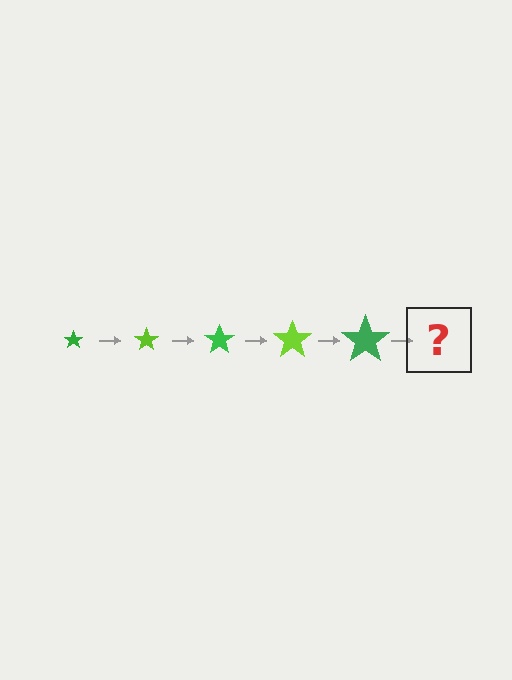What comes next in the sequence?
The next element should be a lime star, larger than the previous one.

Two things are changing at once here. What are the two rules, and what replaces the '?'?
The two rules are that the star grows larger each step and the color cycles through green and lime. The '?' should be a lime star, larger than the previous one.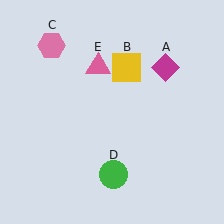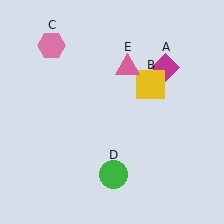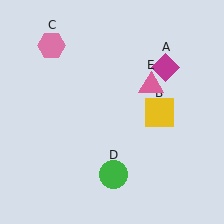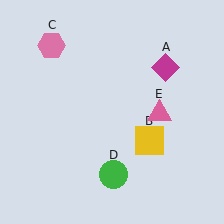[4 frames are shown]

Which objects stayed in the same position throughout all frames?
Magenta diamond (object A) and pink hexagon (object C) and green circle (object D) remained stationary.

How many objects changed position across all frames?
2 objects changed position: yellow square (object B), pink triangle (object E).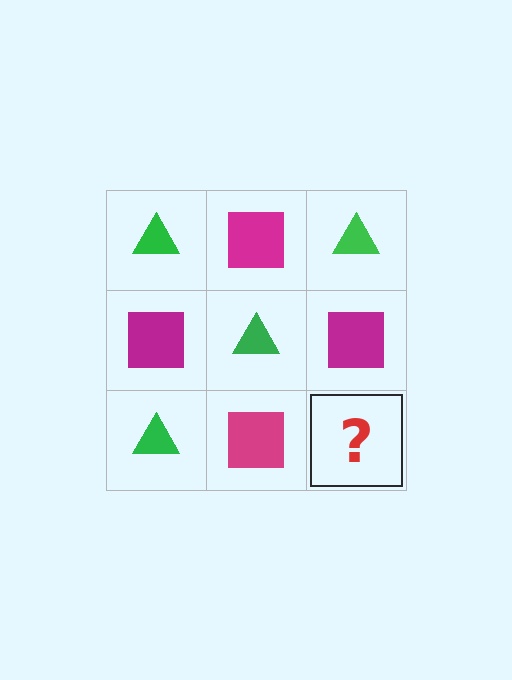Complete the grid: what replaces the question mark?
The question mark should be replaced with a green triangle.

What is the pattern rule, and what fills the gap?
The rule is that it alternates green triangle and magenta square in a checkerboard pattern. The gap should be filled with a green triangle.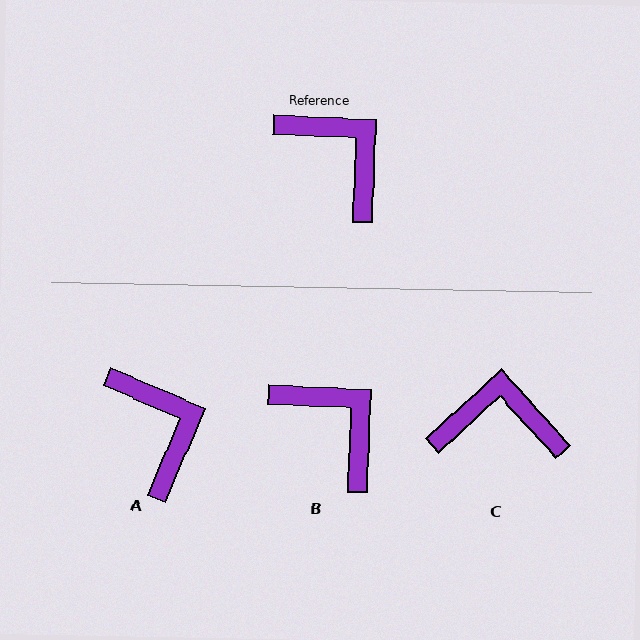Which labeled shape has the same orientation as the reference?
B.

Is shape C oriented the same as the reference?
No, it is off by about 45 degrees.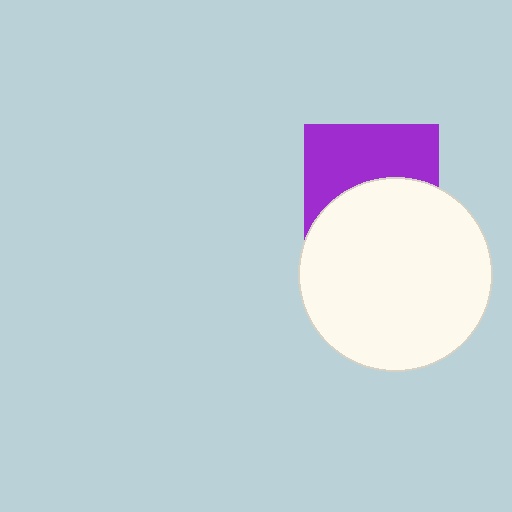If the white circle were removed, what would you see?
You would see the complete purple square.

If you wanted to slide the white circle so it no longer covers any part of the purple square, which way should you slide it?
Slide it down — that is the most direct way to separate the two shapes.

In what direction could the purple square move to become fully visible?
The purple square could move up. That would shift it out from behind the white circle entirely.